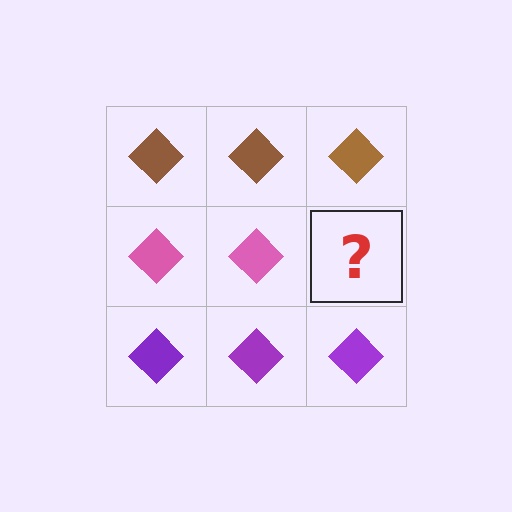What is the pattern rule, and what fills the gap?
The rule is that each row has a consistent color. The gap should be filled with a pink diamond.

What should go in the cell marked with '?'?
The missing cell should contain a pink diamond.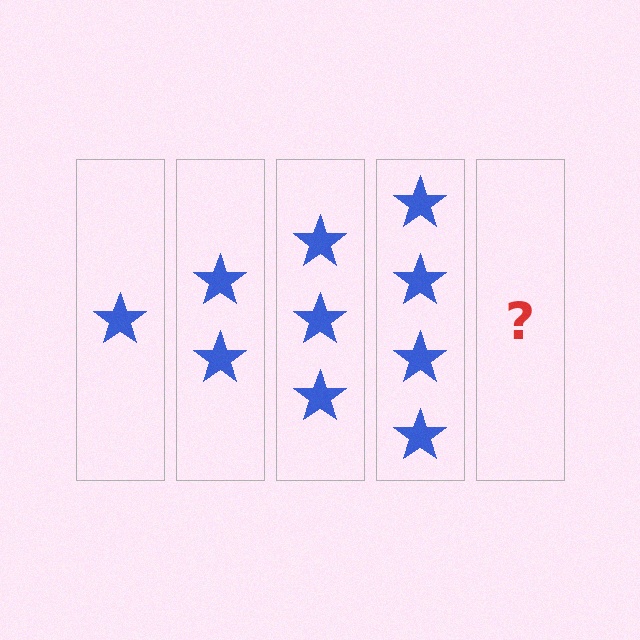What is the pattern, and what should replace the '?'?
The pattern is that each step adds one more star. The '?' should be 5 stars.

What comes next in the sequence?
The next element should be 5 stars.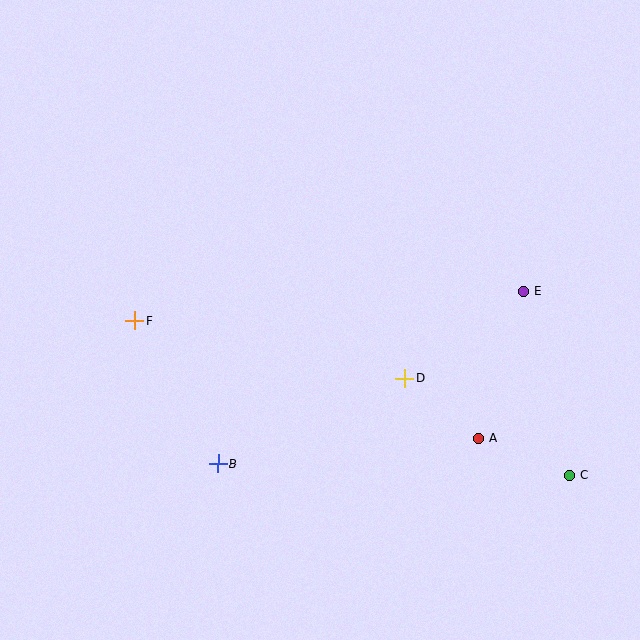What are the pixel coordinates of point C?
Point C is at (569, 475).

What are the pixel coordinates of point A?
Point A is at (478, 438).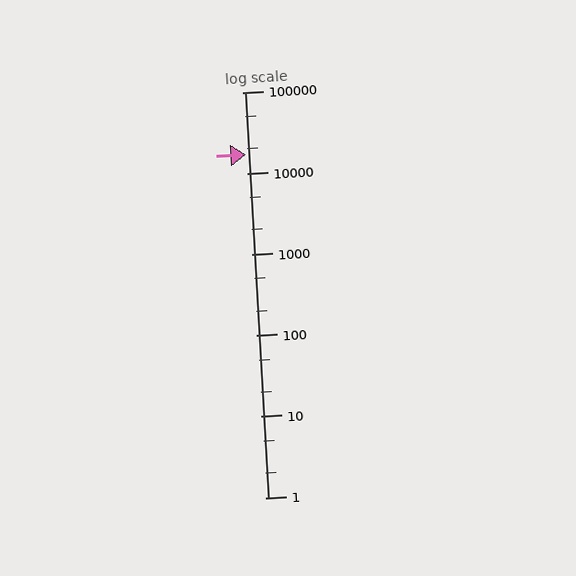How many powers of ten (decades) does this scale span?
The scale spans 5 decades, from 1 to 100000.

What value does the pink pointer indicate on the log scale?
The pointer indicates approximately 17000.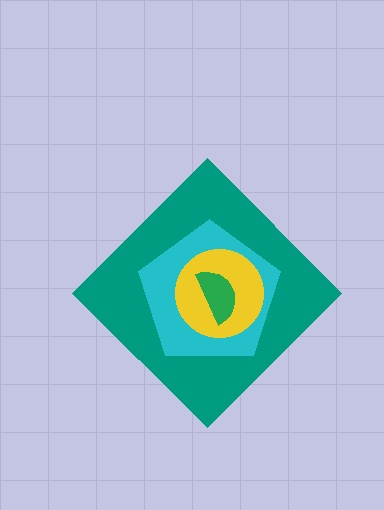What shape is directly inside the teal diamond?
The cyan pentagon.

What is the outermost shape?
The teal diamond.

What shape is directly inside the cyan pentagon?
The yellow circle.